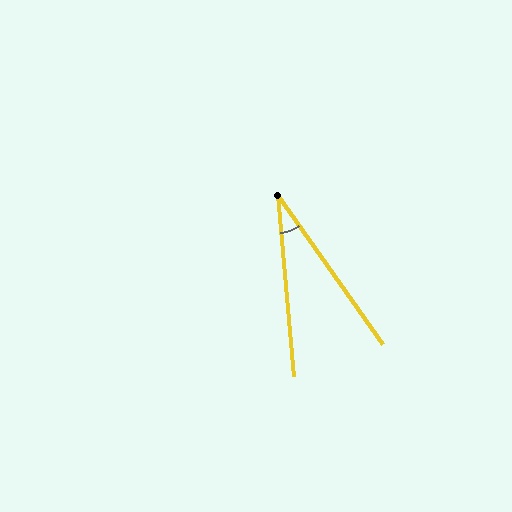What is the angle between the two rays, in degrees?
Approximately 30 degrees.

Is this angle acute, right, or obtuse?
It is acute.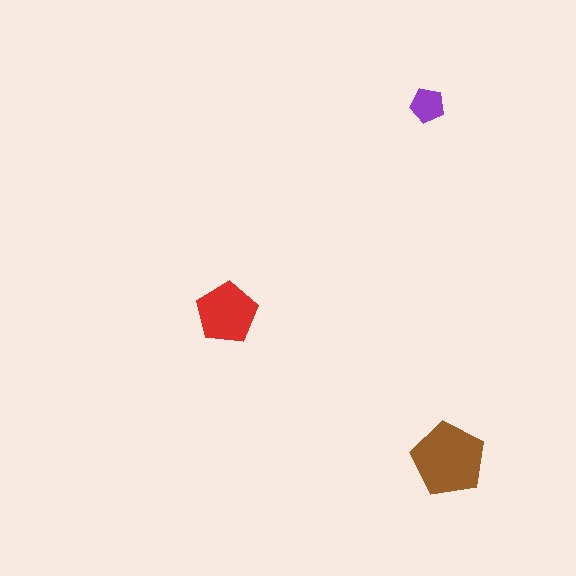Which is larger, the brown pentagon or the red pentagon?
The brown one.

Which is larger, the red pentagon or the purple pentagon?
The red one.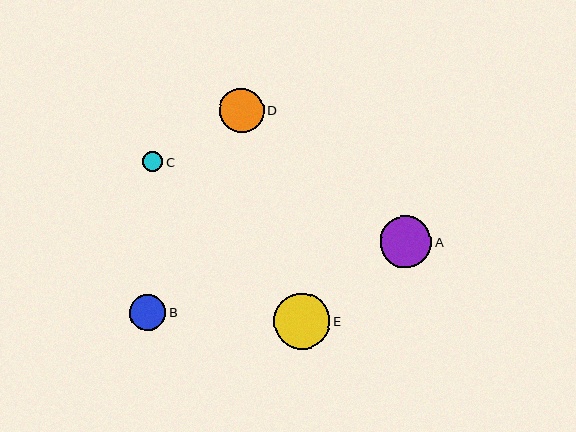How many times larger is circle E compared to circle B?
Circle E is approximately 1.5 times the size of circle B.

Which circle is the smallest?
Circle C is the smallest with a size of approximately 20 pixels.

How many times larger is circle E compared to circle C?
Circle E is approximately 2.8 times the size of circle C.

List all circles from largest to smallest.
From largest to smallest: E, A, D, B, C.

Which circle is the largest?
Circle E is the largest with a size of approximately 56 pixels.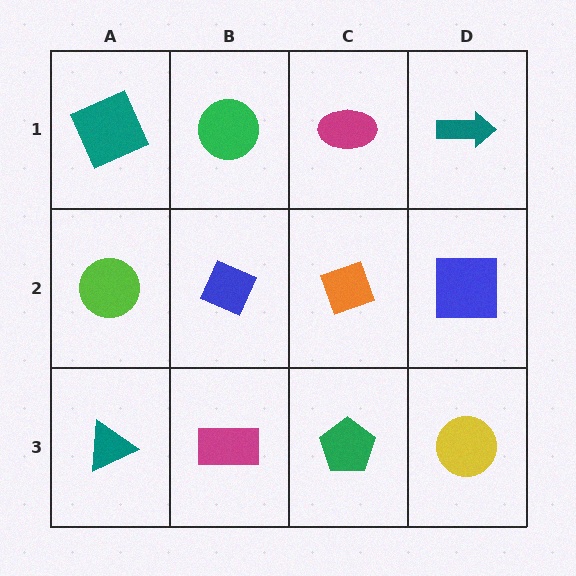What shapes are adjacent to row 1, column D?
A blue square (row 2, column D), a magenta ellipse (row 1, column C).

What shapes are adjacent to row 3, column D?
A blue square (row 2, column D), a green pentagon (row 3, column C).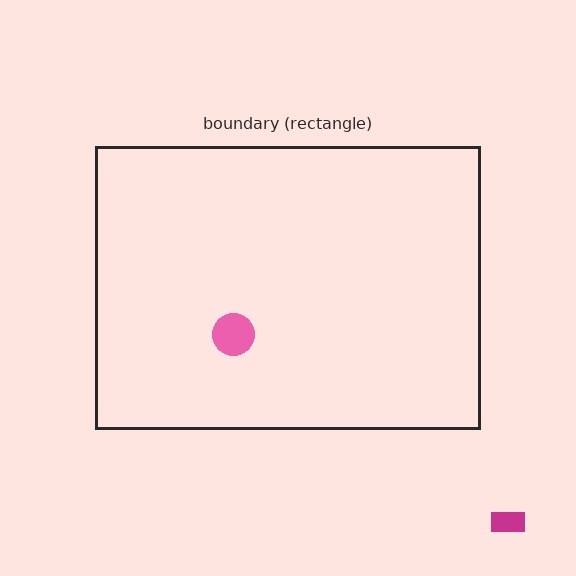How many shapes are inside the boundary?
1 inside, 1 outside.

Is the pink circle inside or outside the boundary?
Inside.